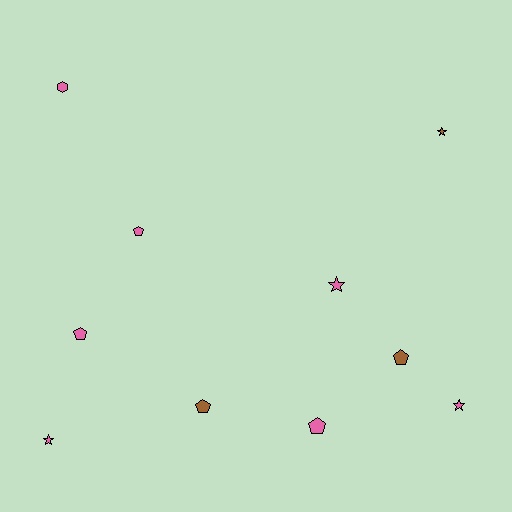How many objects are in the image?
There are 10 objects.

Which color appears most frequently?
Pink, with 7 objects.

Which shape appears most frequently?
Pentagon, with 5 objects.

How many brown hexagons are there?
There are no brown hexagons.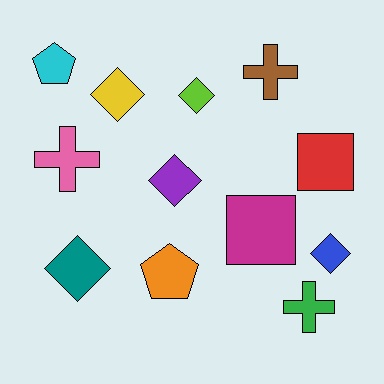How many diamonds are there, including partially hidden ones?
There are 5 diamonds.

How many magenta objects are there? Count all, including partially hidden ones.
There is 1 magenta object.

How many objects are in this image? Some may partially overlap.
There are 12 objects.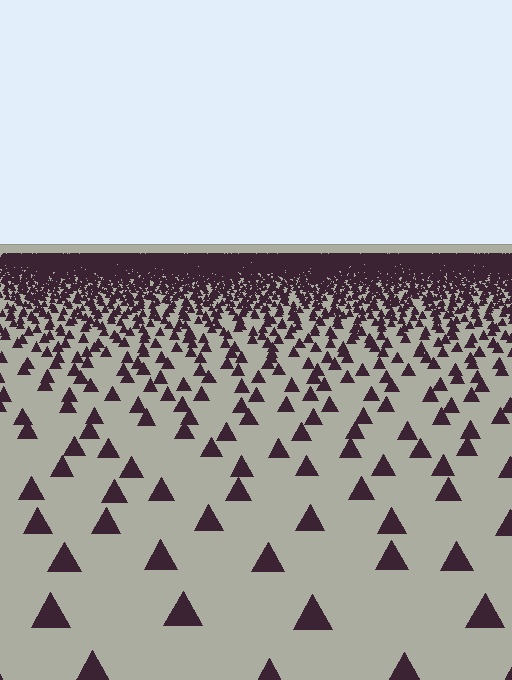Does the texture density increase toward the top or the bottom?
Density increases toward the top.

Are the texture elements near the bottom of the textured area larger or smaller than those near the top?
Larger. Near the bottom, elements are closer to the viewer and appear at a bigger on-screen size.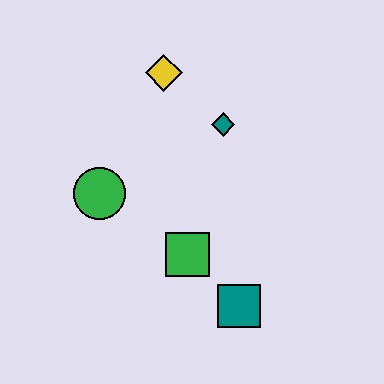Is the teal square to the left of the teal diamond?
No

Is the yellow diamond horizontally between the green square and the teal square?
No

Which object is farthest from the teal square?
The yellow diamond is farthest from the teal square.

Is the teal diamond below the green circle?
No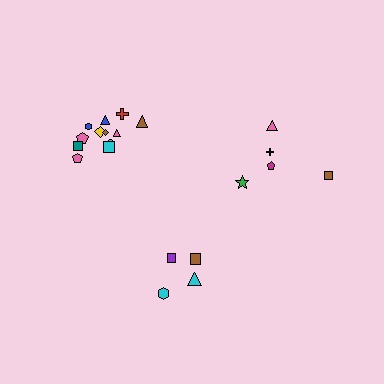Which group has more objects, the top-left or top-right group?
The top-left group.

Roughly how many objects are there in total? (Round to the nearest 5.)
Roughly 20 objects in total.